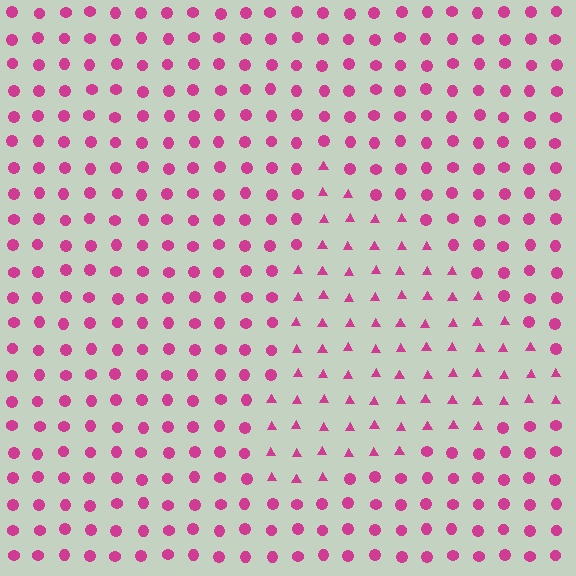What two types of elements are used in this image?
The image uses triangles inside the triangle region and circles outside it.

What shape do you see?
I see a triangle.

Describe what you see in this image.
The image is filled with small magenta elements arranged in a uniform grid. A triangle-shaped region contains triangles, while the surrounding area contains circles. The boundary is defined purely by the change in element shape.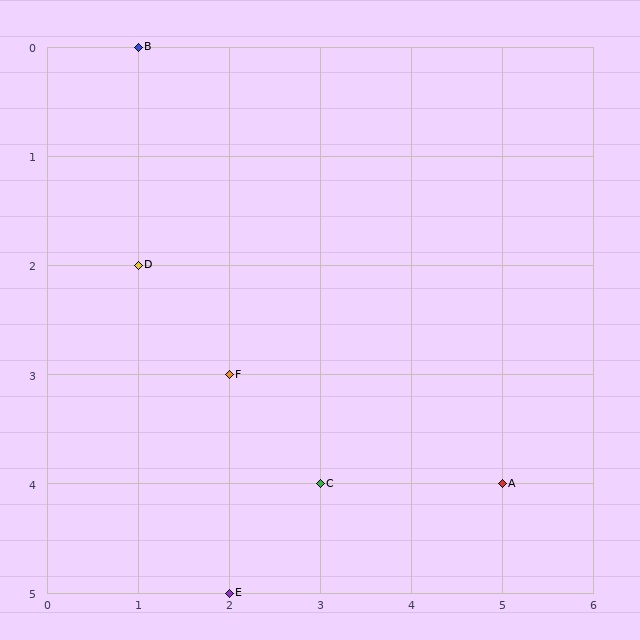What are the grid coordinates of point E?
Point E is at grid coordinates (2, 5).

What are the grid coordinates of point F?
Point F is at grid coordinates (2, 3).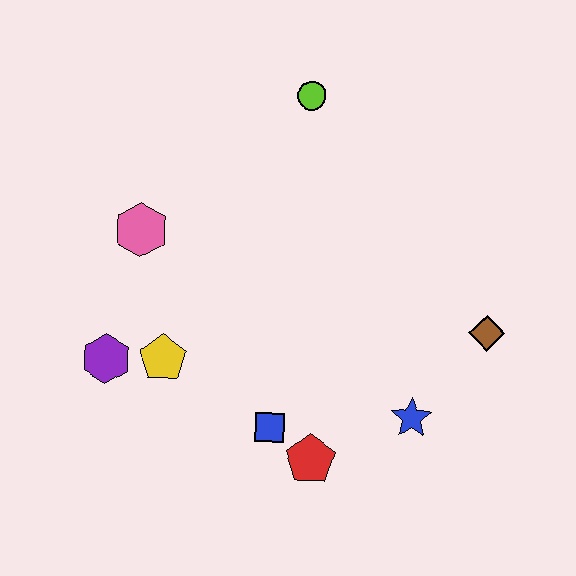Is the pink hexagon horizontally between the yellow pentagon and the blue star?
No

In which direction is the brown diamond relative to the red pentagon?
The brown diamond is to the right of the red pentagon.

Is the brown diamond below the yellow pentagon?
No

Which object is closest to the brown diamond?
The blue star is closest to the brown diamond.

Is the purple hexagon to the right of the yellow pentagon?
No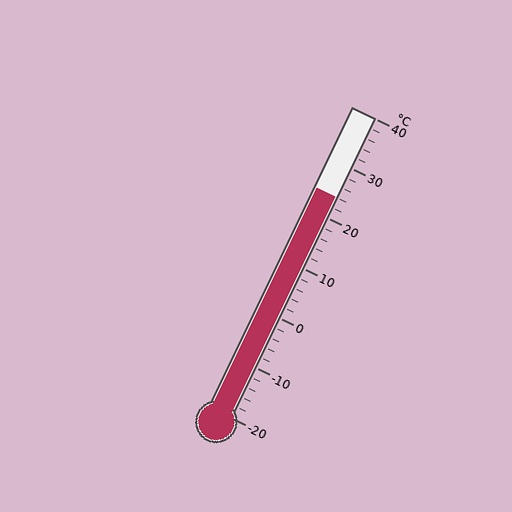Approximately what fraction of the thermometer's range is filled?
The thermometer is filled to approximately 75% of its range.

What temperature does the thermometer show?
The thermometer shows approximately 24°C.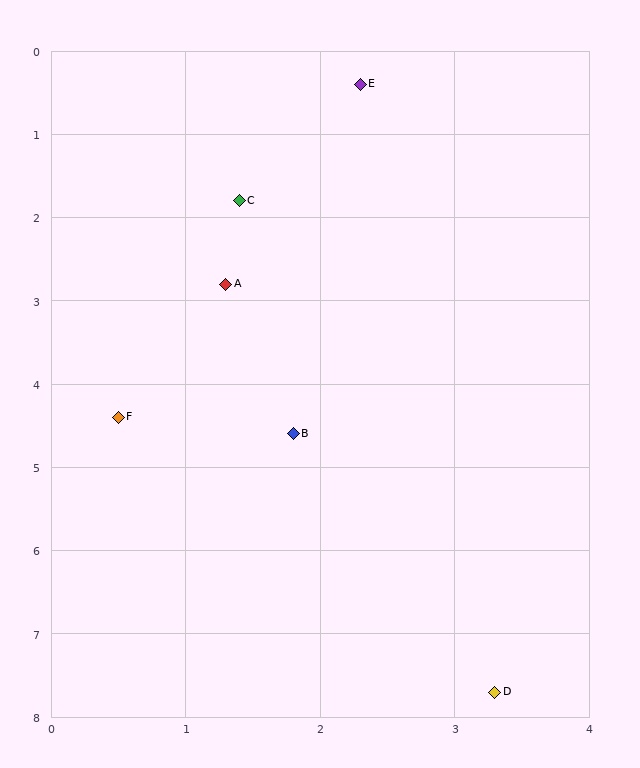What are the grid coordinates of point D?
Point D is at approximately (3.3, 7.7).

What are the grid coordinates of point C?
Point C is at approximately (1.4, 1.8).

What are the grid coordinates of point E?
Point E is at approximately (2.3, 0.4).